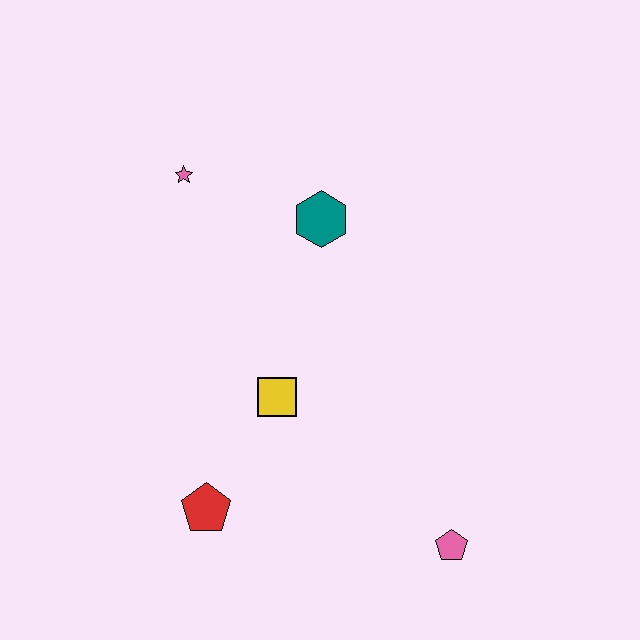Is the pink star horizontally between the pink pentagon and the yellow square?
No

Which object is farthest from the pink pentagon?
The pink star is farthest from the pink pentagon.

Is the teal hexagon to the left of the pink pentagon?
Yes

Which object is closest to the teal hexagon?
The pink star is closest to the teal hexagon.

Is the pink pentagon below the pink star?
Yes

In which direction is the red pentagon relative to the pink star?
The red pentagon is below the pink star.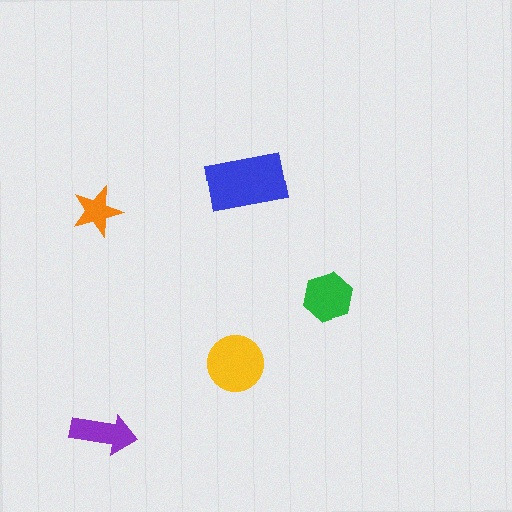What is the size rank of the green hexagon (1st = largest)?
3rd.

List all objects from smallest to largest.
The orange star, the purple arrow, the green hexagon, the yellow circle, the blue rectangle.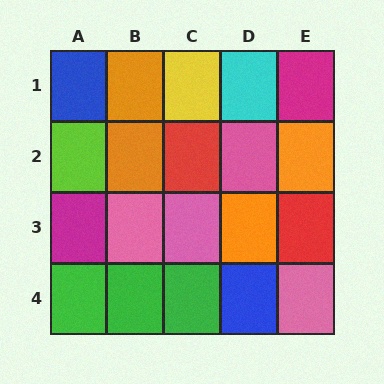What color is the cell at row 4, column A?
Green.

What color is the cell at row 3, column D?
Orange.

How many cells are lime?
1 cell is lime.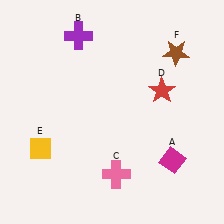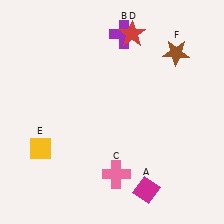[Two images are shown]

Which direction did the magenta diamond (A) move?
The magenta diamond (A) moved down.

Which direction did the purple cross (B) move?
The purple cross (B) moved right.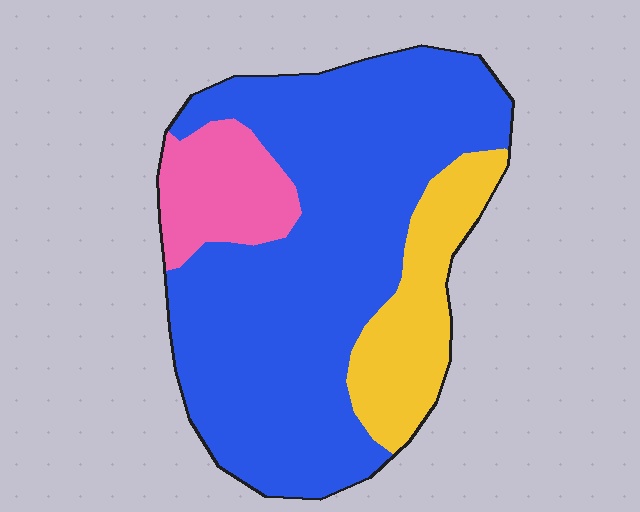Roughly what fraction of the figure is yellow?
Yellow takes up about one sixth (1/6) of the figure.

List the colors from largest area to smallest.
From largest to smallest: blue, yellow, pink.